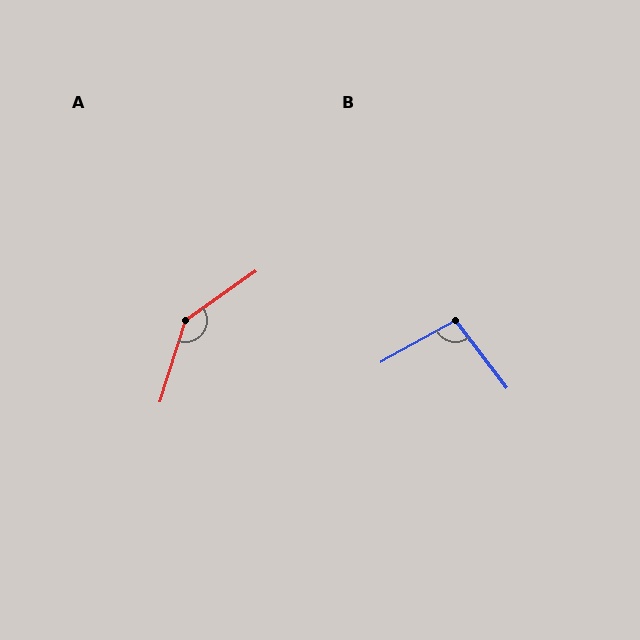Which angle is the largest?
A, at approximately 143 degrees.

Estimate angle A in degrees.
Approximately 143 degrees.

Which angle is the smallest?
B, at approximately 98 degrees.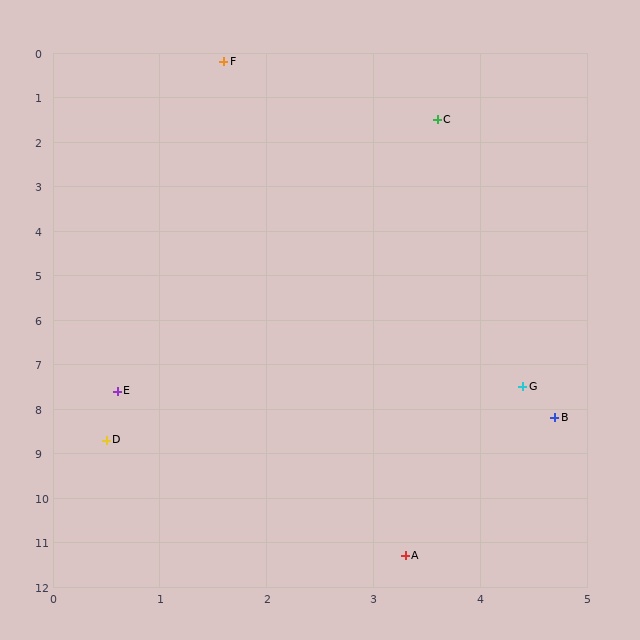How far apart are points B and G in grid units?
Points B and G are about 0.8 grid units apart.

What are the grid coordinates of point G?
Point G is at approximately (4.4, 7.5).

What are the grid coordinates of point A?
Point A is at approximately (3.3, 11.3).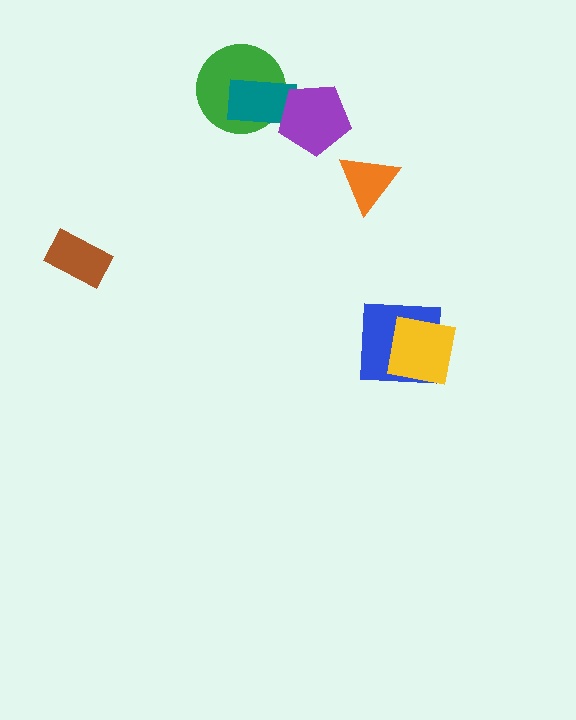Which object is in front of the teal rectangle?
The purple pentagon is in front of the teal rectangle.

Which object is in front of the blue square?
The yellow square is in front of the blue square.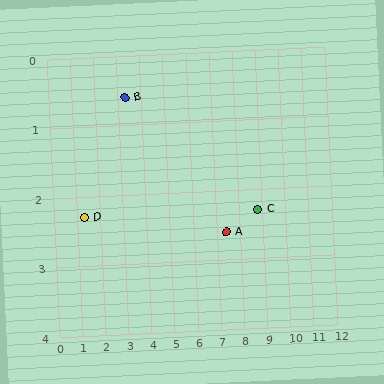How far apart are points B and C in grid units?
Points B and C are about 5.8 grid units apart.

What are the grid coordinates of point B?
Point B is at approximately (3.3, 0.6).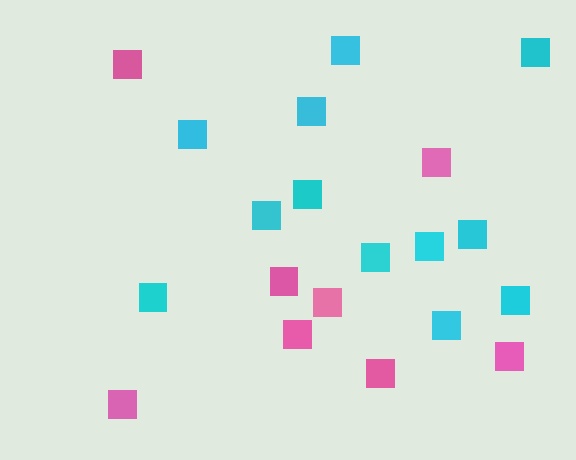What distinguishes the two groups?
There are 2 groups: one group of pink squares (8) and one group of cyan squares (12).